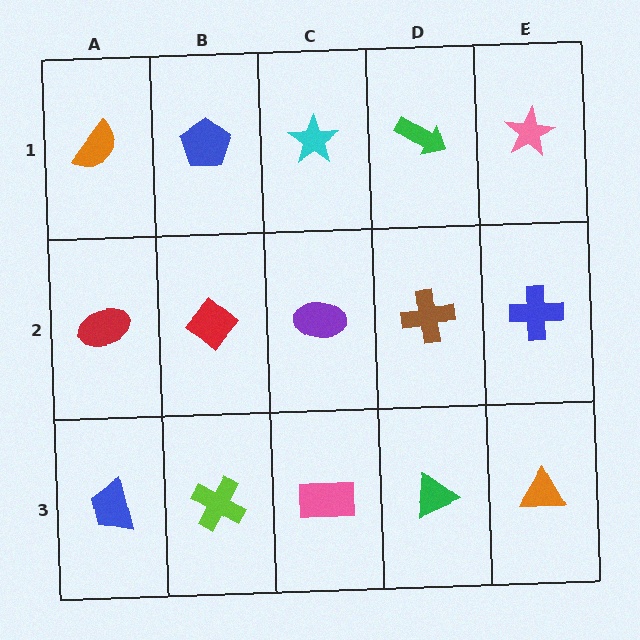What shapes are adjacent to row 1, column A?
A red ellipse (row 2, column A), a blue pentagon (row 1, column B).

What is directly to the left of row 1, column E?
A green arrow.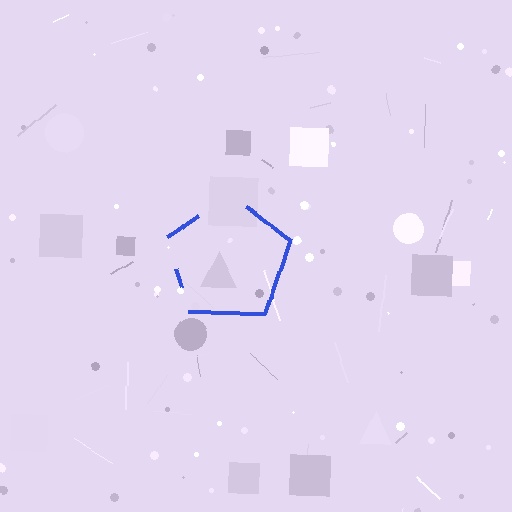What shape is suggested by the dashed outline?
The dashed outline suggests a pentagon.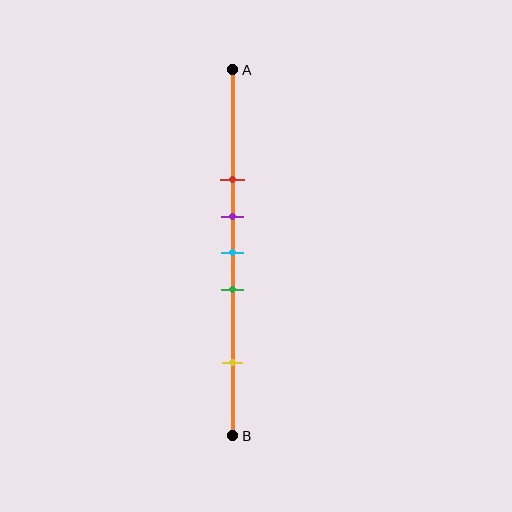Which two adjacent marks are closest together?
The purple and cyan marks are the closest adjacent pair.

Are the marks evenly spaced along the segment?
No, the marks are not evenly spaced.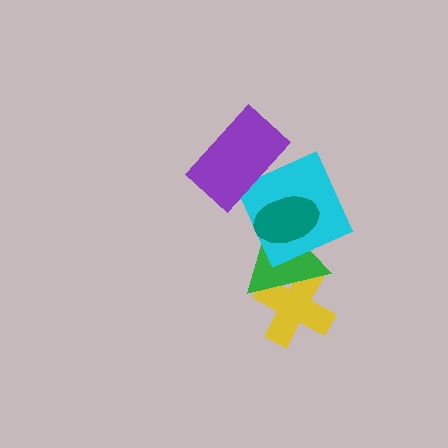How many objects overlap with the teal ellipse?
2 objects overlap with the teal ellipse.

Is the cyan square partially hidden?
Yes, it is partially covered by another shape.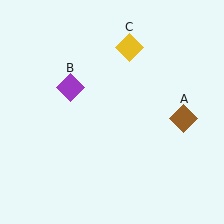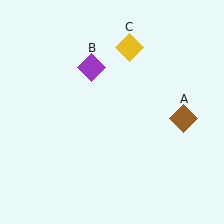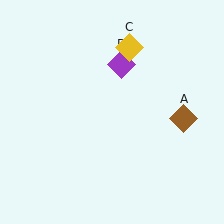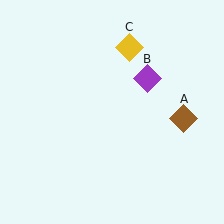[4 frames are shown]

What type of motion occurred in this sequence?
The purple diamond (object B) rotated clockwise around the center of the scene.